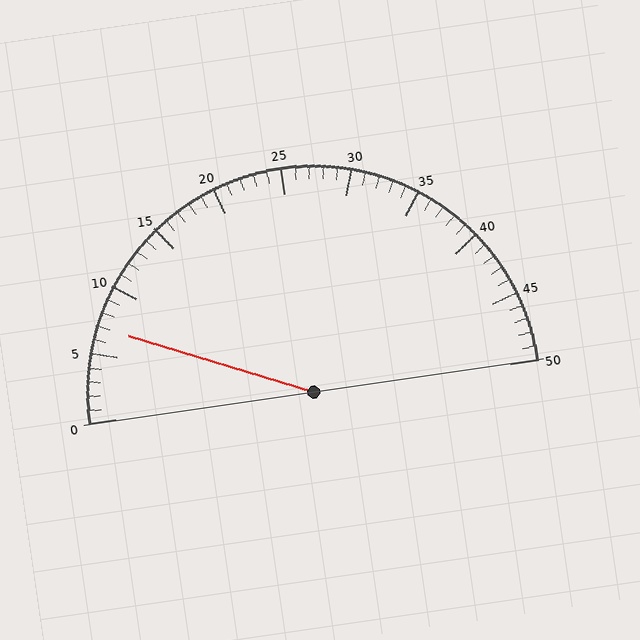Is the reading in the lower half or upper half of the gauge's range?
The reading is in the lower half of the range (0 to 50).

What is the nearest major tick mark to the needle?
The nearest major tick mark is 5.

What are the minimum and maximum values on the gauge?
The gauge ranges from 0 to 50.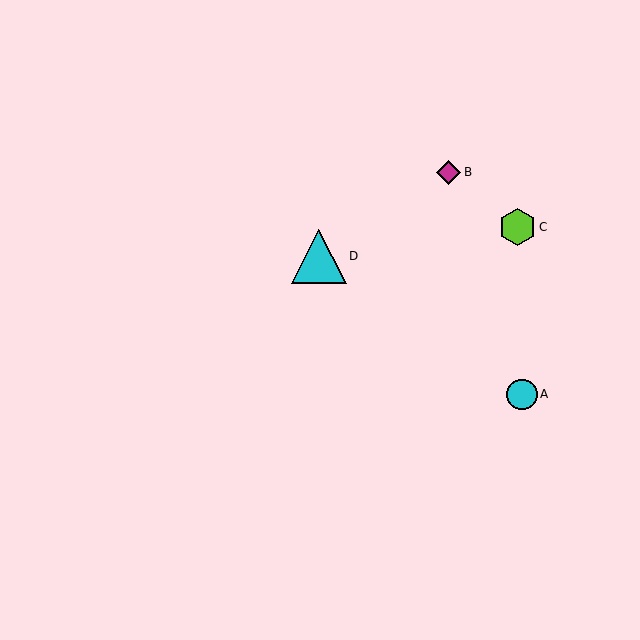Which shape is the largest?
The cyan triangle (labeled D) is the largest.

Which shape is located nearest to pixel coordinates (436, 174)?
The magenta diamond (labeled B) at (448, 172) is nearest to that location.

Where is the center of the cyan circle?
The center of the cyan circle is at (522, 394).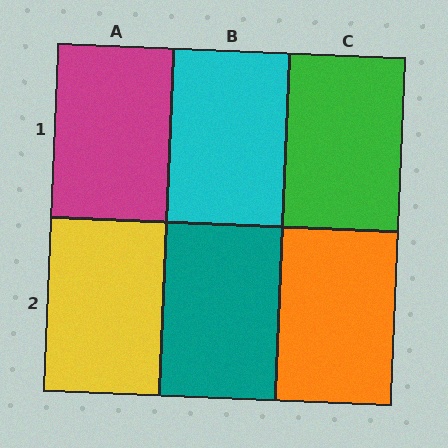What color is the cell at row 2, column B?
Teal.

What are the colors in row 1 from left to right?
Magenta, cyan, green.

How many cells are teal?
1 cell is teal.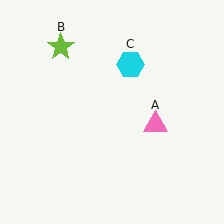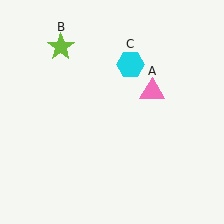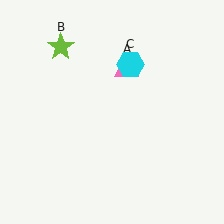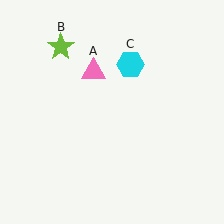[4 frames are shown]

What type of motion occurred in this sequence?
The pink triangle (object A) rotated counterclockwise around the center of the scene.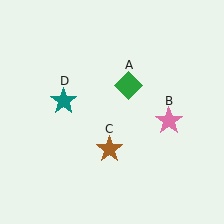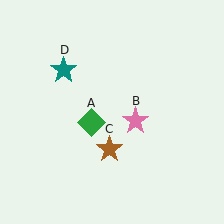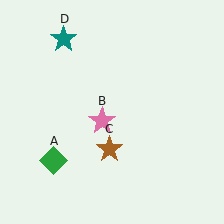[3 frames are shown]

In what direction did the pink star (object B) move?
The pink star (object B) moved left.